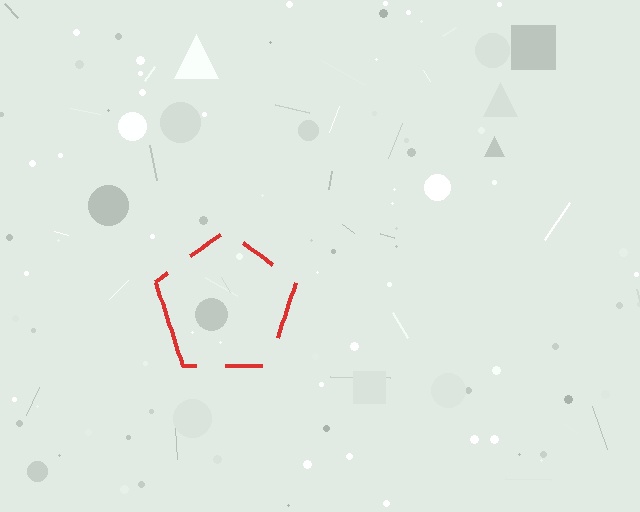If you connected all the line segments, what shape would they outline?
They would outline a pentagon.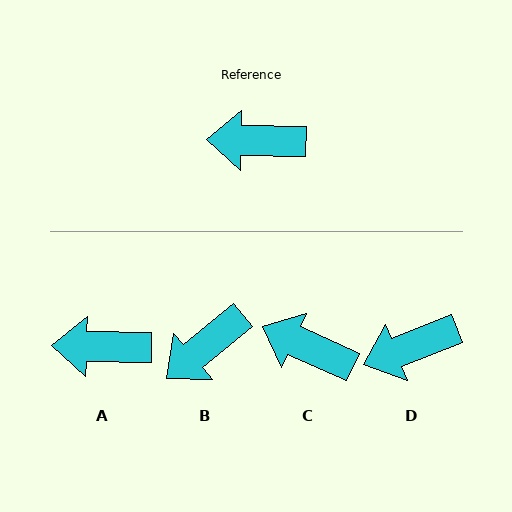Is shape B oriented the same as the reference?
No, it is off by about 41 degrees.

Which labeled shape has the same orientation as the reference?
A.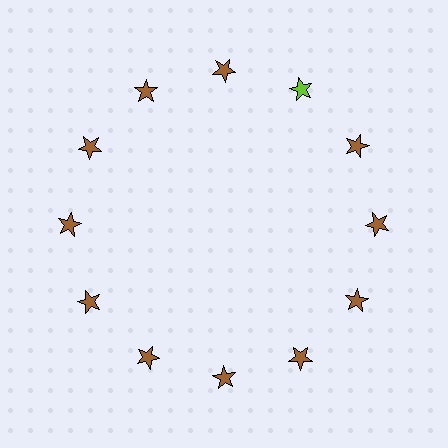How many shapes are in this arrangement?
There are 12 shapes arranged in a ring pattern.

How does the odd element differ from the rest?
It has a different color: lime instead of brown.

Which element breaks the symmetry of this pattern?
The lime star at roughly the 1 o'clock position breaks the symmetry. All other shapes are brown stars.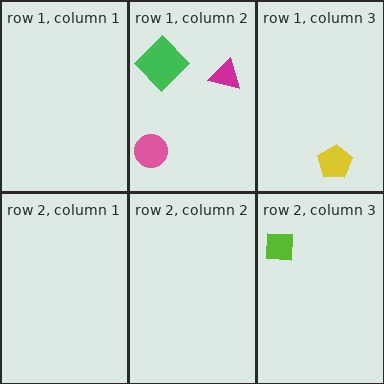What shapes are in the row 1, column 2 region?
The green diamond, the magenta triangle, the pink circle.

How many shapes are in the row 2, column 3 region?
1.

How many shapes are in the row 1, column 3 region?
1.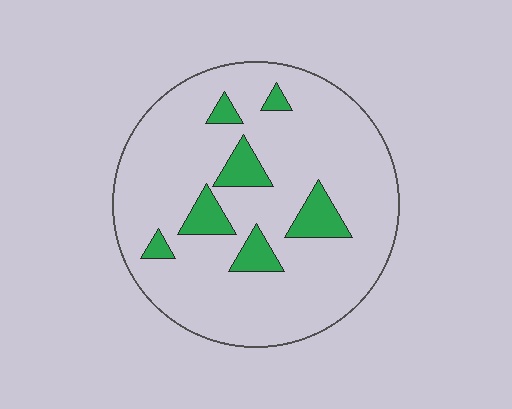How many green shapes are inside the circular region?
7.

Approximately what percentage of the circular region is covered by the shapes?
Approximately 15%.